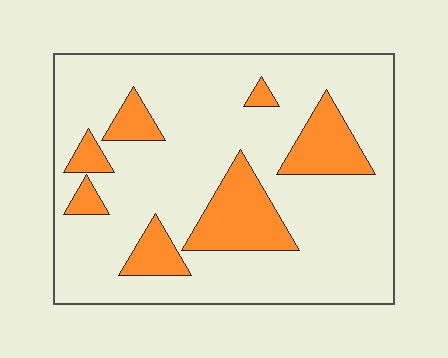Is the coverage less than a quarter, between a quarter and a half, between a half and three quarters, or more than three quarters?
Less than a quarter.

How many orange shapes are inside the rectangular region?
7.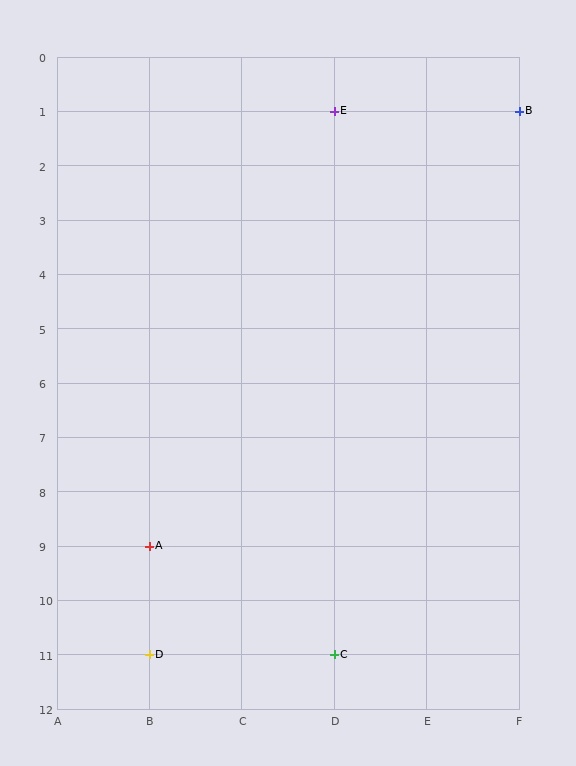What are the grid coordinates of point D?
Point D is at grid coordinates (B, 11).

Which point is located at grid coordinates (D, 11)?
Point C is at (D, 11).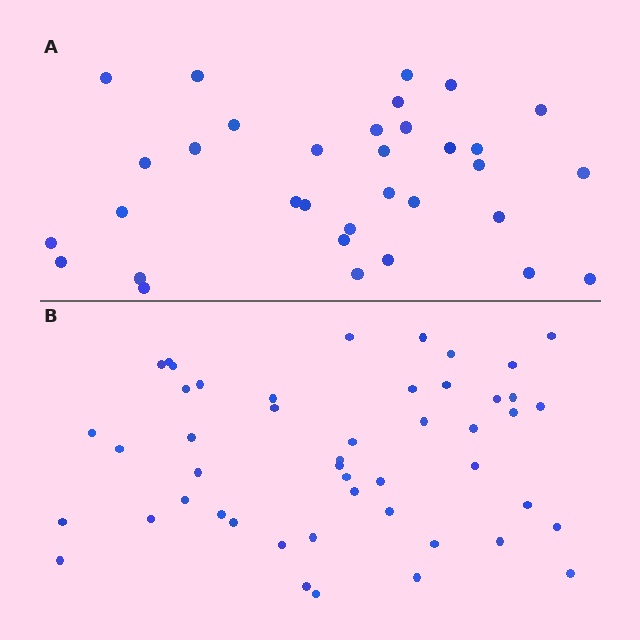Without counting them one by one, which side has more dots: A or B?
Region B (the bottom region) has more dots.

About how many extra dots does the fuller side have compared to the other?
Region B has approximately 15 more dots than region A.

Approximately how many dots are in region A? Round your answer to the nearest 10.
About 30 dots. (The exact count is 33, which rounds to 30.)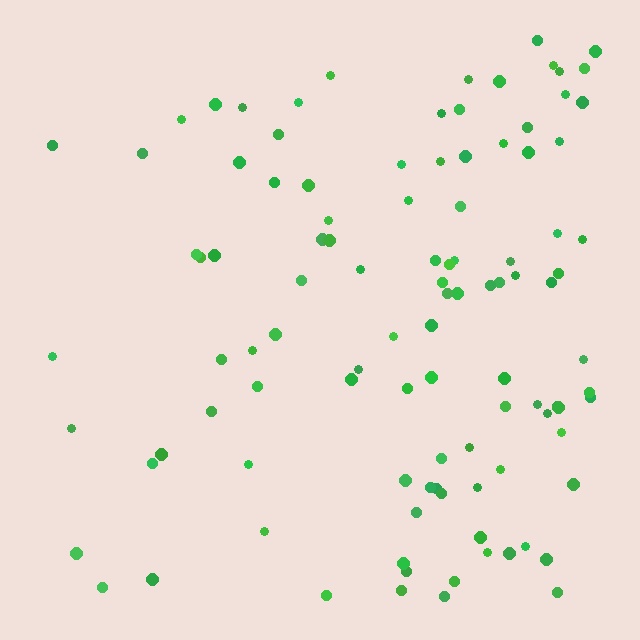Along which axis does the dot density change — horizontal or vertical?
Horizontal.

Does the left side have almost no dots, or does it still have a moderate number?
Still a moderate number, just noticeably fewer than the right.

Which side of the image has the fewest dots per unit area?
The left.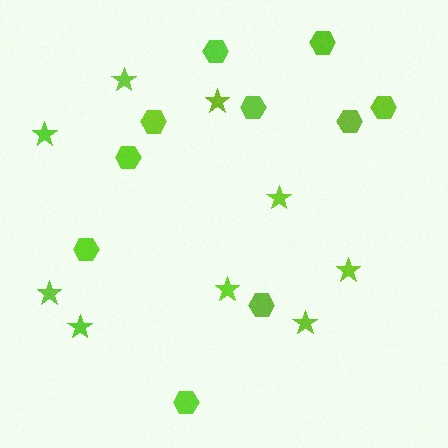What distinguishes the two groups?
There are 2 groups: one group of stars (9) and one group of hexagons (10).